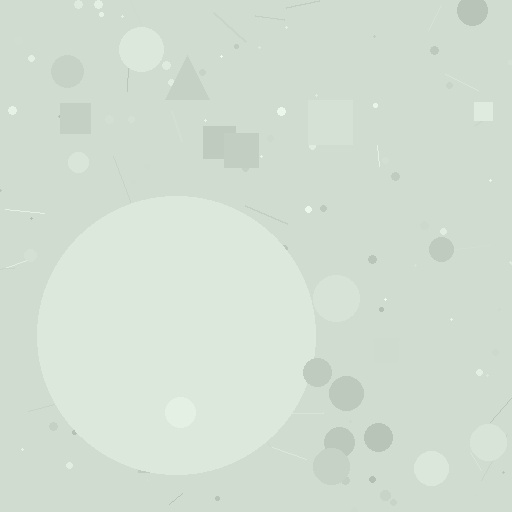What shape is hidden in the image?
A circle is hidden in the image.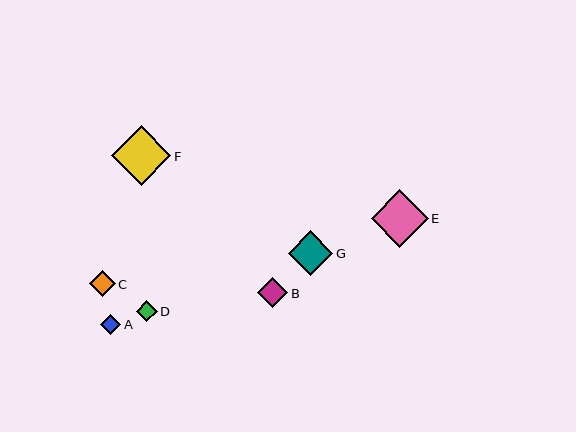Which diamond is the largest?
Diamond F is the largest with a size of approximately 59 pixels.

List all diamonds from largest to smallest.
From largest to smallest: F, E, G, B, C, D, A.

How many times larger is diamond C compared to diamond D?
Diamond C is approximately 1.2 times the size of diamond D.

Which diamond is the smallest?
Diamond A is the smallest with a size of approximately 20 pixels.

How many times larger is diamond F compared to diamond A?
Diamond F is approximately 3.0 times the size of diamond A.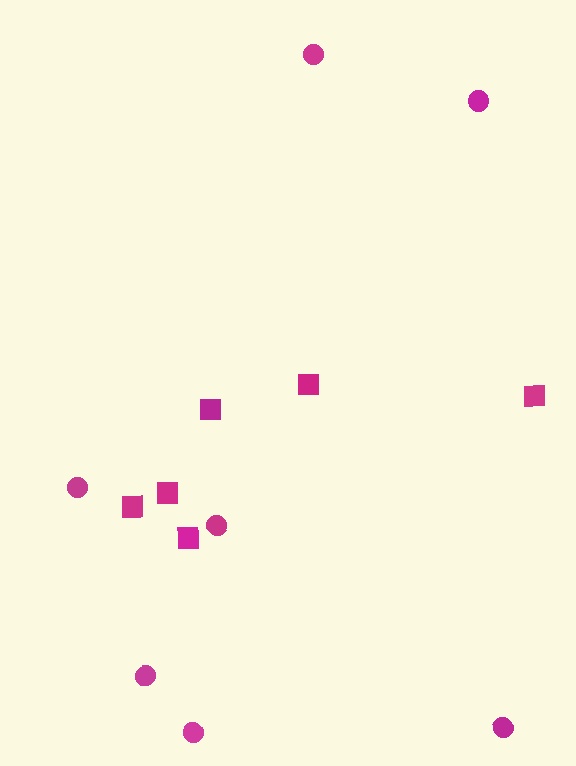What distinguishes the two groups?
There are 2 groups: one group of squares (6) and one group of circles (7).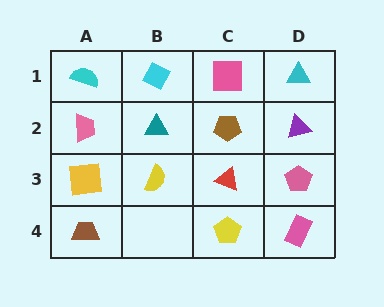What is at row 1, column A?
A cyan semicircle.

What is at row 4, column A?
A brown trapezoid.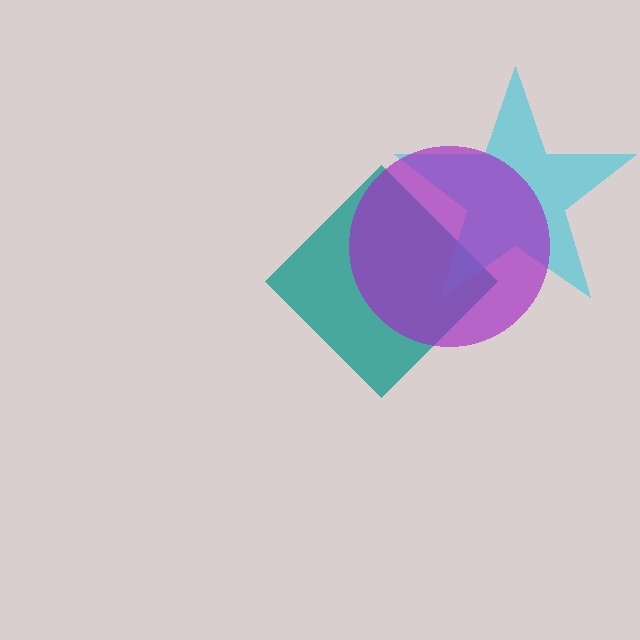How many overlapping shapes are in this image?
There are 3 overlapping shapes in the image.